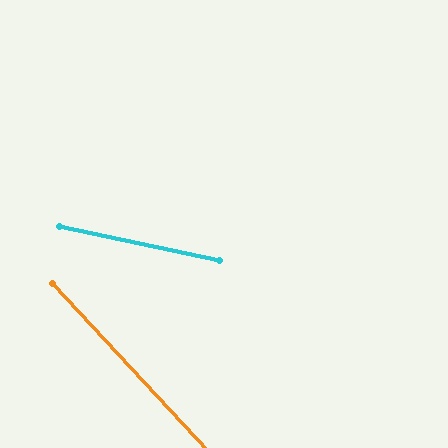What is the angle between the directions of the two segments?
Approximately 35 degrees.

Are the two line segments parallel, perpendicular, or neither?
Neither parallel nor perpendicular — they differ by about 35°.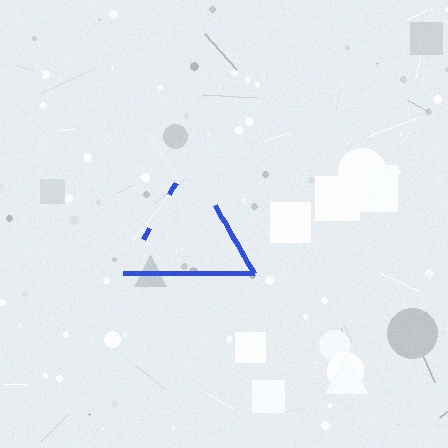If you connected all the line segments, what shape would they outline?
They would outline a triangle.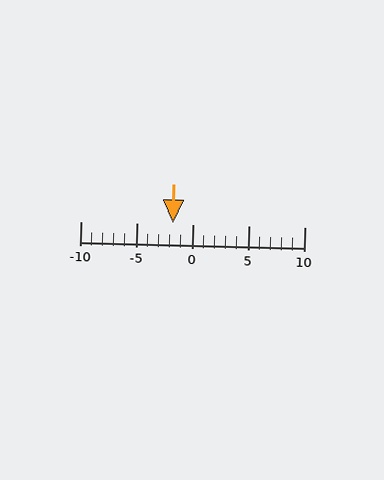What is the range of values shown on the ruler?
The ruler shows values from -10 to 10.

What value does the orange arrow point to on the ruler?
The orange arrow points to approximately -2.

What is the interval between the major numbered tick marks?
The major tick marks are spaced 5 units apart.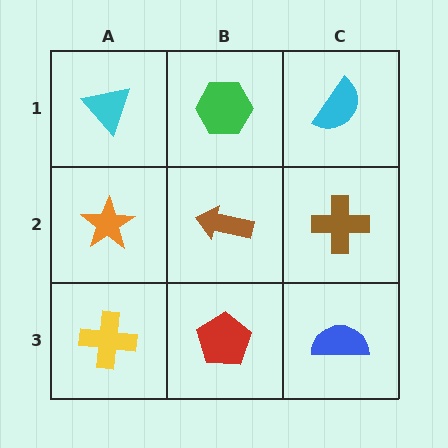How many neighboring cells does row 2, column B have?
4.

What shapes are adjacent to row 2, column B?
A green hexagon (row 1, column B), a red pentagon (row 3, column B), an orange star (row 2, column A), a brown cross (row 2, column C).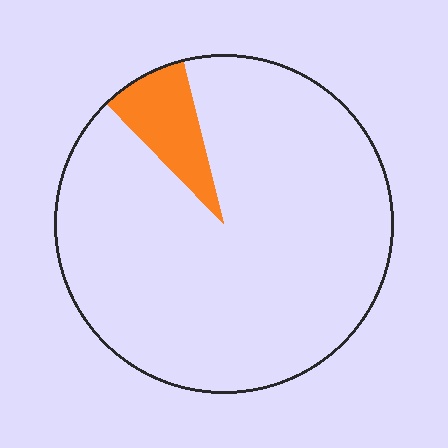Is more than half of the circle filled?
No.